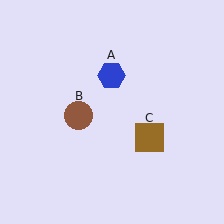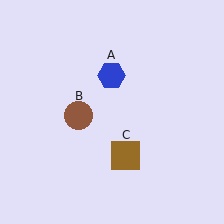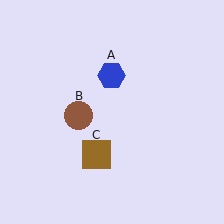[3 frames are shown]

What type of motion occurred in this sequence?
The brown square (object C) rotated clockwise around the center of the scene.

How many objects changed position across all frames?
1 object changed position: brown square (object C).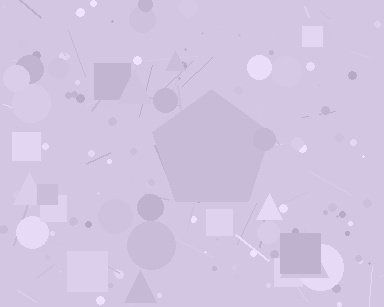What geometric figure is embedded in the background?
A pentagon is embedded in the background.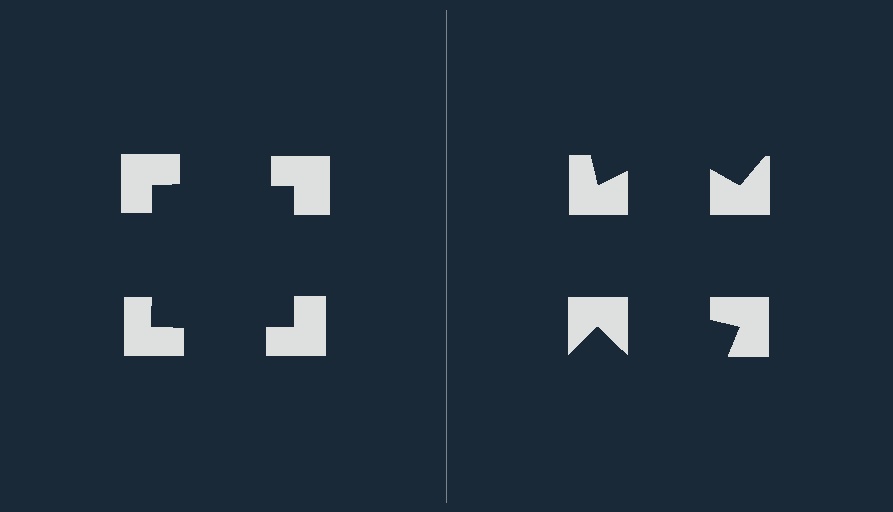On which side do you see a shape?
An illusory square appears on the left side. On the right side the wedge cuts are rotated, so no coherent shape forms.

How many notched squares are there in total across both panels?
8 — 4 on each side.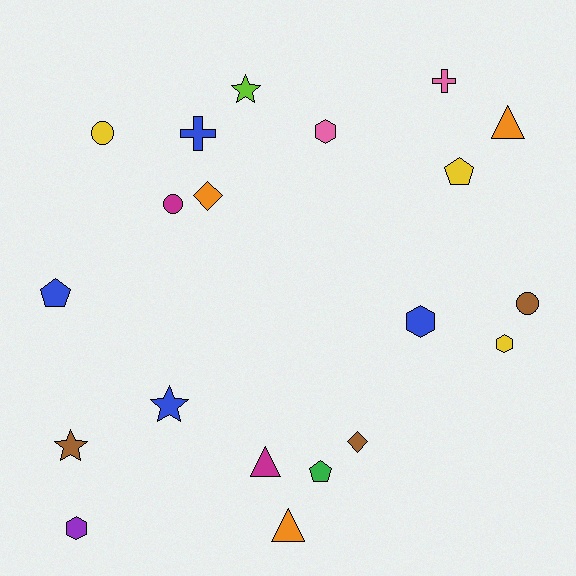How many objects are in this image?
There are 20 objects.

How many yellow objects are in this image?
There are 3 yellow objects.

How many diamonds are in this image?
There are 2 diamonds.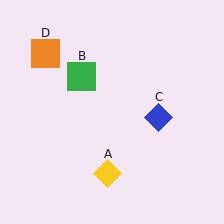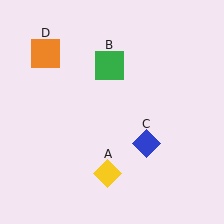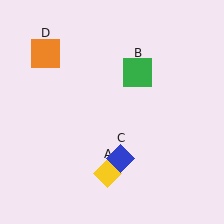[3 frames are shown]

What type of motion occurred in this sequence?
The green square (object B), blue diamond (object C) rotated clockwise around the center of the scene.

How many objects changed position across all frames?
2 objects changed position: green square (object B), blue diamond (object C).